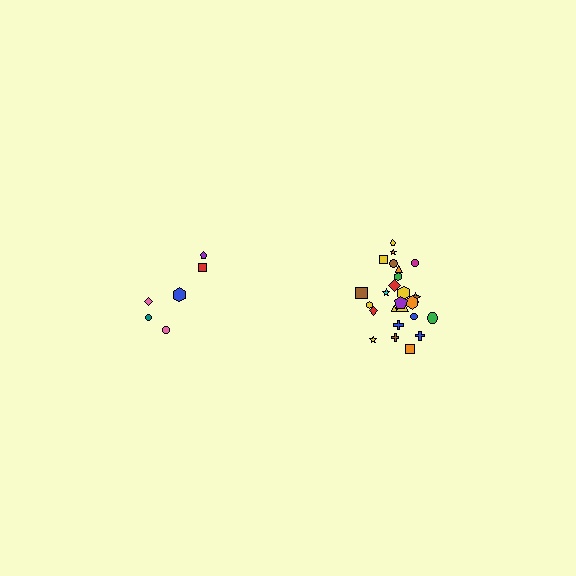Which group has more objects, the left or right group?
The right group.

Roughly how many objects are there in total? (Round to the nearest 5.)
Roughly 30 objects in total.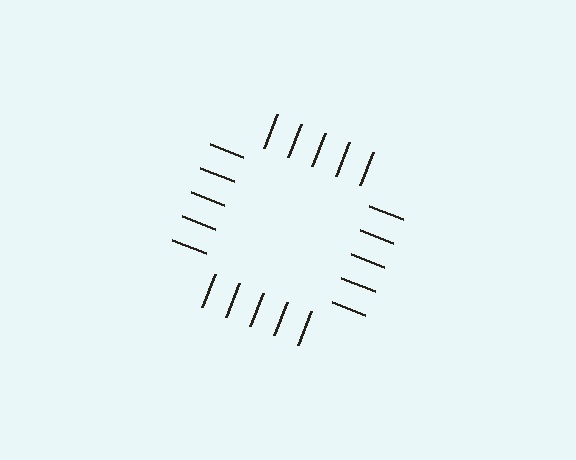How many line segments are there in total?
20 — 5 along each of the 4 edges.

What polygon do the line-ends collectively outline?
An illusory square — the line segments terminate on its edges but no continuous stroke is drawn.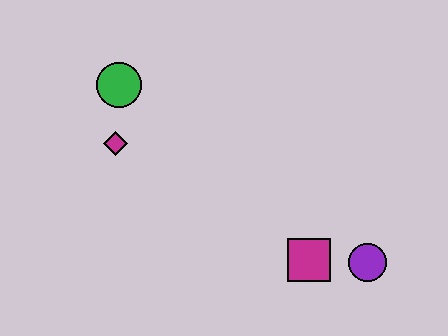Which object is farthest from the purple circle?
The green circle is farthest from the purple circle.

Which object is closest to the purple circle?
The magenta square is closest to the purple circle.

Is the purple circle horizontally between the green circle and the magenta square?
No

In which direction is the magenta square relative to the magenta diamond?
The magenta square is to the right of the magenta diamond.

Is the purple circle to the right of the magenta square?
Yes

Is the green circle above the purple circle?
Yes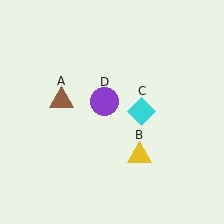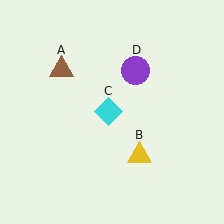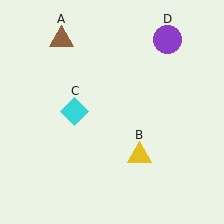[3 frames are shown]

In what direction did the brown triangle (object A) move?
The brown triangle (object A) moved up.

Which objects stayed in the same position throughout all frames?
Yellow triangle (object B) remained stationary.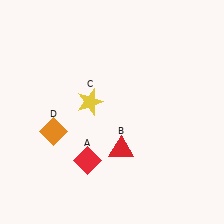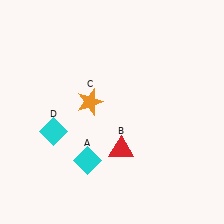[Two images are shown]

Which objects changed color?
A changed from red to cyan. C changed from yellow to orange. D changed from orange to cyan.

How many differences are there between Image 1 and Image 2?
There are 3 differences between the two images.